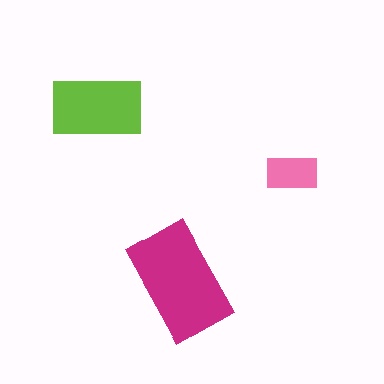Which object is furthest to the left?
The lime rectangle is leftmost.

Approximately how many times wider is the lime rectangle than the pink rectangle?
About 2 times wider.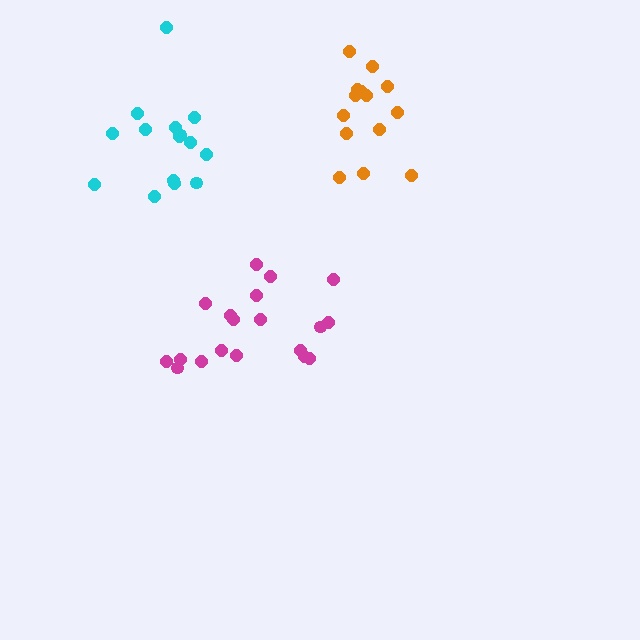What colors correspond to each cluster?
The clusters are colored: magenta, orange, cyan.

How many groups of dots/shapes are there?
There are 3 groups.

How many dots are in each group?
Group 1: 19 dots, Group 2: 14 dots, Group 3: 15 dots (48 total).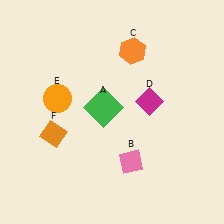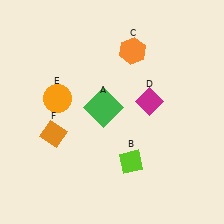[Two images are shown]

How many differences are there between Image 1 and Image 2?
There is 1 difference between the two images.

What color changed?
The diamond (B) changed from pink in Image 1 to lime in Image 2.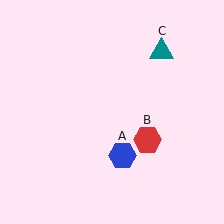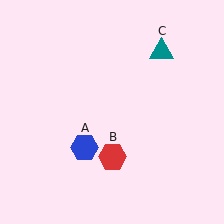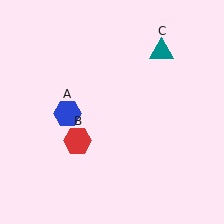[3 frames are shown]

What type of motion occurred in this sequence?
The blue hexagon (object A), red hexagon (object B) rotated clockwise around the center of the scene.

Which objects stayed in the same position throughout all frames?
Teal triangle (object C) remained stationary.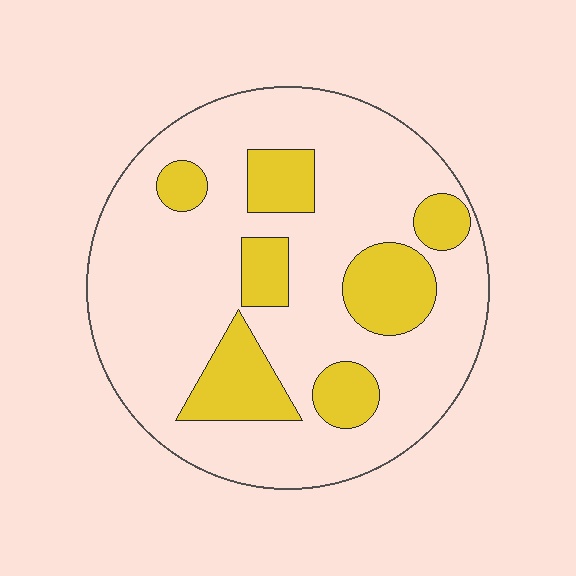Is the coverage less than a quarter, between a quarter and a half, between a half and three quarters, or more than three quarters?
Less than a quarter.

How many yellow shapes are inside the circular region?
7.